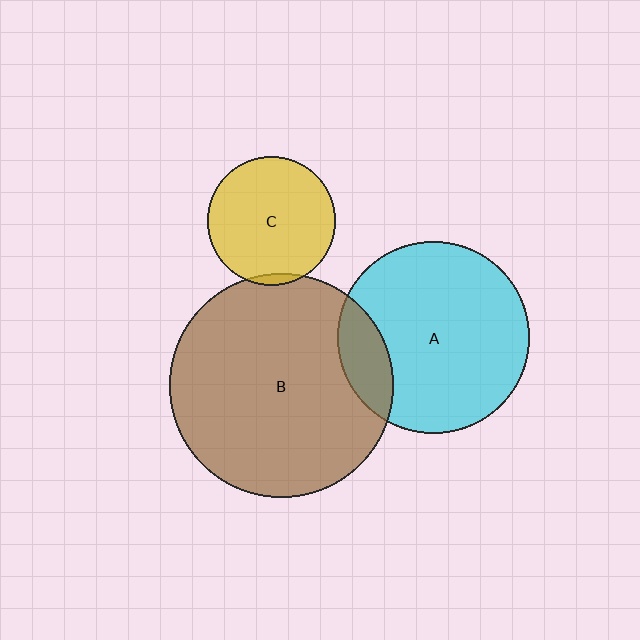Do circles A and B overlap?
Yes.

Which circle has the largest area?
Circle B (brown).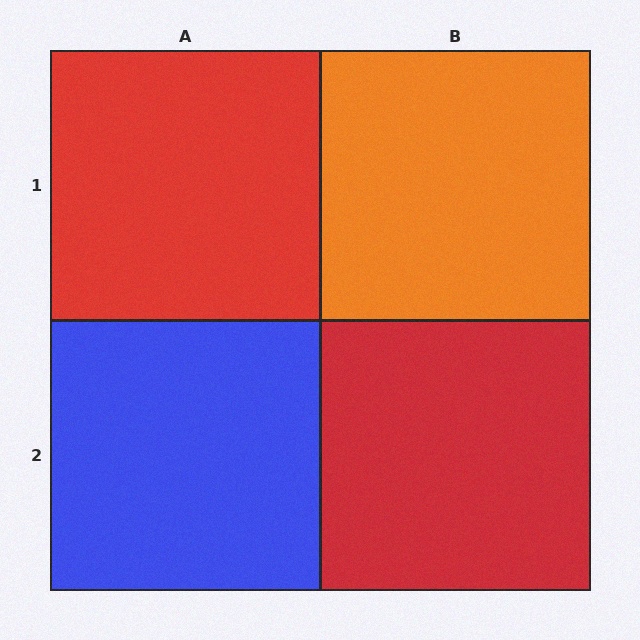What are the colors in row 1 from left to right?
Red, orange.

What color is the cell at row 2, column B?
Red.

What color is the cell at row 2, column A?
Blue.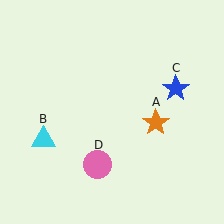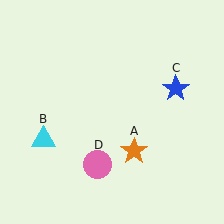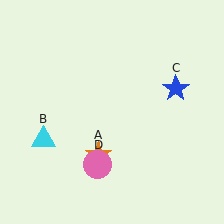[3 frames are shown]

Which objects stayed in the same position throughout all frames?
Cyan triangle (object B) and blue star (object C) and pink circle (object D) remained stationary.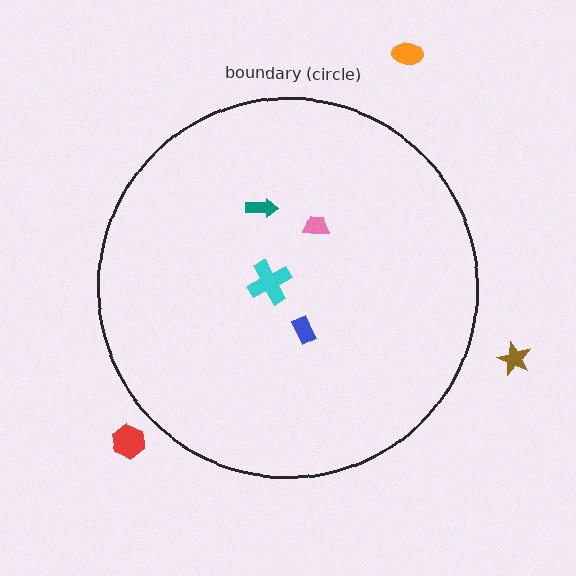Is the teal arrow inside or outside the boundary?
Inside.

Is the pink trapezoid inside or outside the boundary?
Inside.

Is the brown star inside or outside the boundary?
Outside.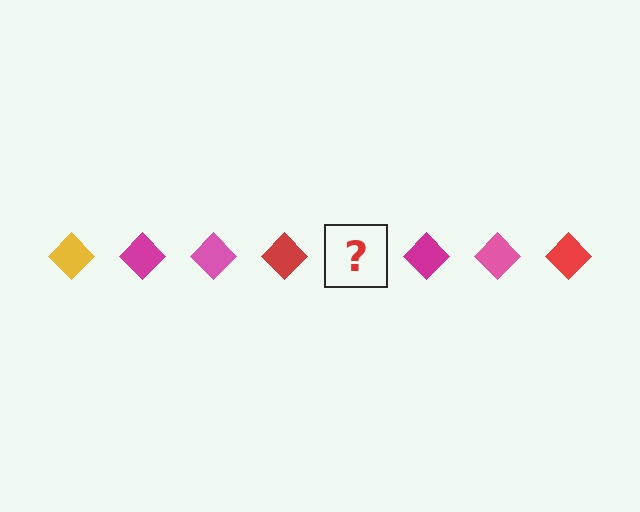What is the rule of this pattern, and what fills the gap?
The rule is that the pattern cycles through yellow, magenta, pink, red diamonds. The gap should be filled with a yellow diamond.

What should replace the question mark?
The question mark should be replaced with a yellow diamond.